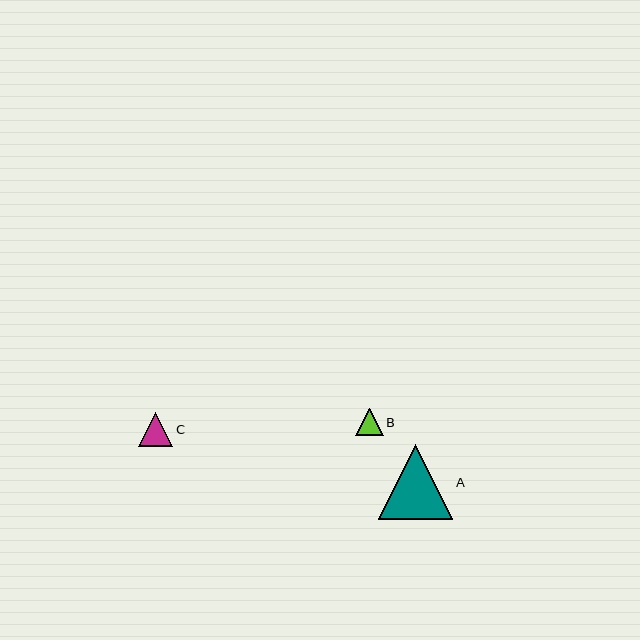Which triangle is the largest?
Triangle A is the largest with a size of approximately 74 pixels.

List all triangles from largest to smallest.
From largest to smallest: A, C, B.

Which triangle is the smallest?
Triangle B is the smallest with a size of approximately 27 pixels.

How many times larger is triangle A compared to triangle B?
Triangle A is approximately 2.7 times the size of triangle B.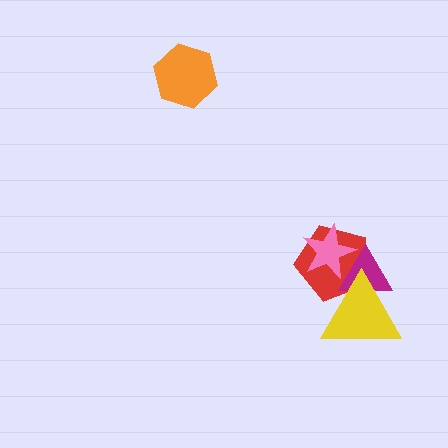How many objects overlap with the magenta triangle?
3 objects overlap with the magenta triangle.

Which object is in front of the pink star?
The magenta triangle is in front of the pink star.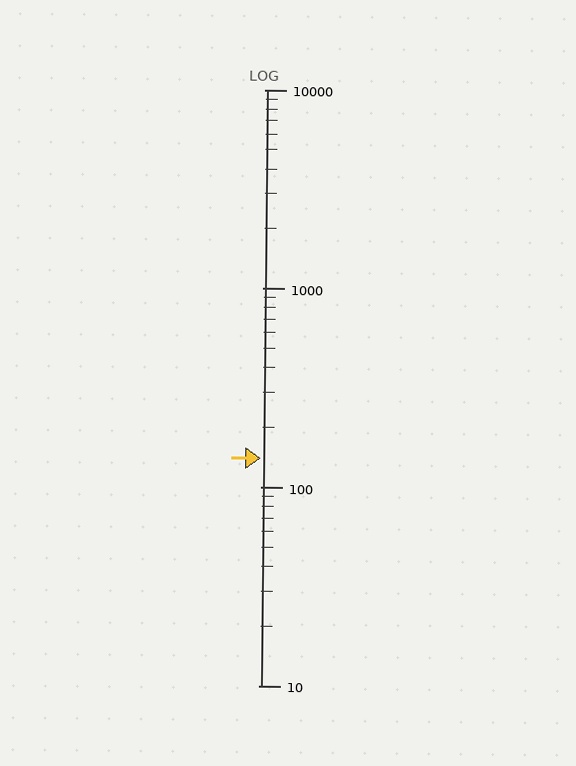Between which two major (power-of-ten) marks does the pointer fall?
The pointer is between 100 and 1000.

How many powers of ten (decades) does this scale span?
The scale spans 3 decades, from 10 to 10000.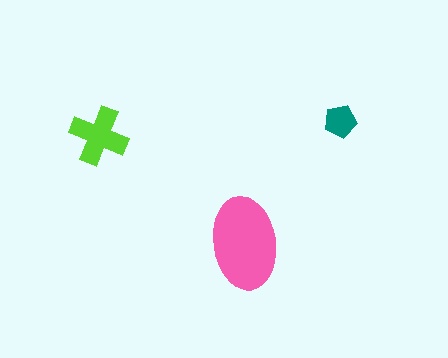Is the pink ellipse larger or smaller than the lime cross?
Larger.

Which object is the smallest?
The teal pentagon.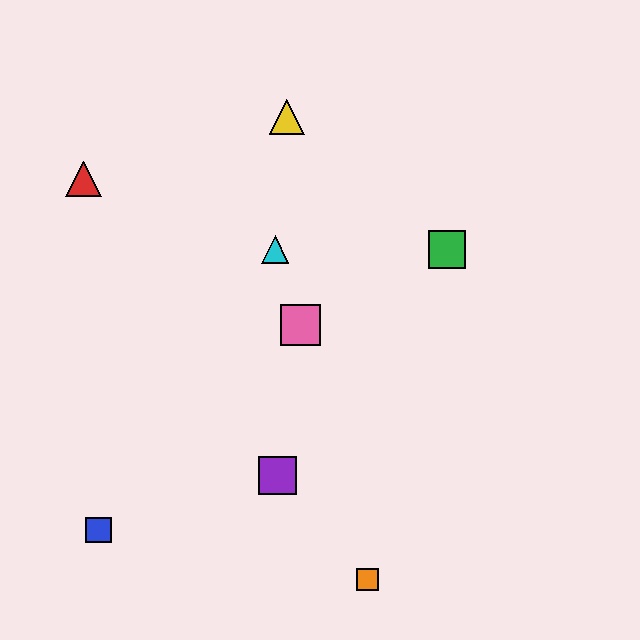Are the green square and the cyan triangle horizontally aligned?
Yes, both are at y≈250.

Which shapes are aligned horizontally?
The green square, the cyan triangle are aligned horizontally.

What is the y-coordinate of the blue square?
The blue square is at y≈530.